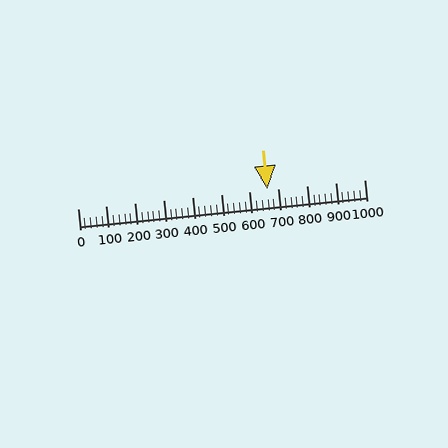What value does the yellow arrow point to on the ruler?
The yellow arrow points to approximately 660.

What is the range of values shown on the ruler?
The ruler shows values from 0 to 1000.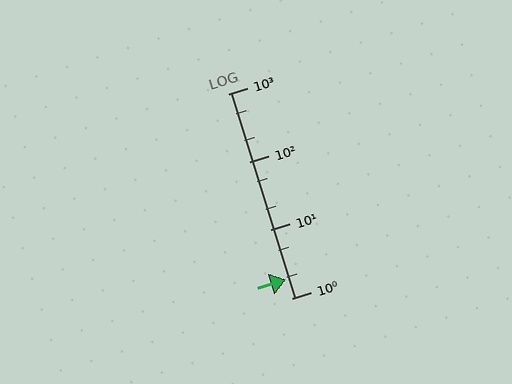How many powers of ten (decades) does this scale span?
The scale spans 3 decades, from 1 to 1000.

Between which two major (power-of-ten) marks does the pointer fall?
The pointer is between 1 and 10.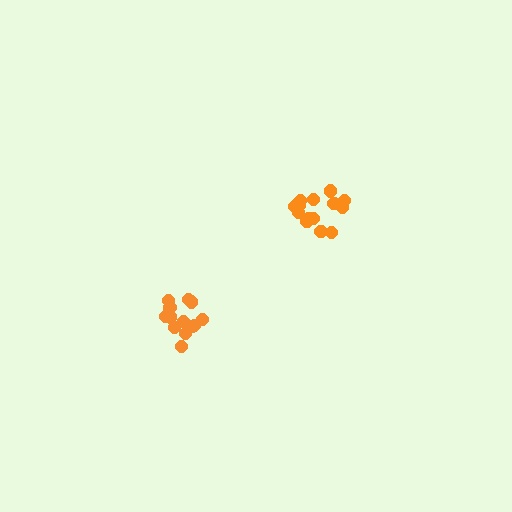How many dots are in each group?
Group 1: 13 dots, Group 2: 16 dots (29 total).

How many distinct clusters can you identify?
There are 2 distinct clusters.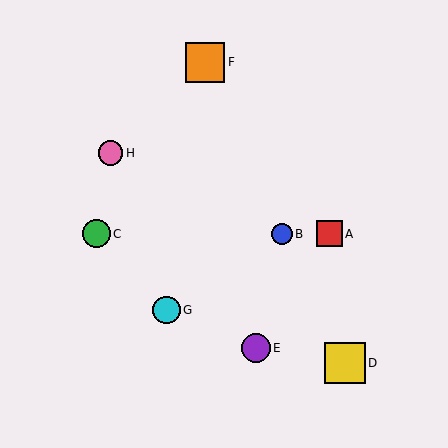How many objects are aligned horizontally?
3 objects (A, B, C) are aligned horizontally.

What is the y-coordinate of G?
Object G is at y≈310.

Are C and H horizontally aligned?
No, C is at y≈234 and H is at y≈153.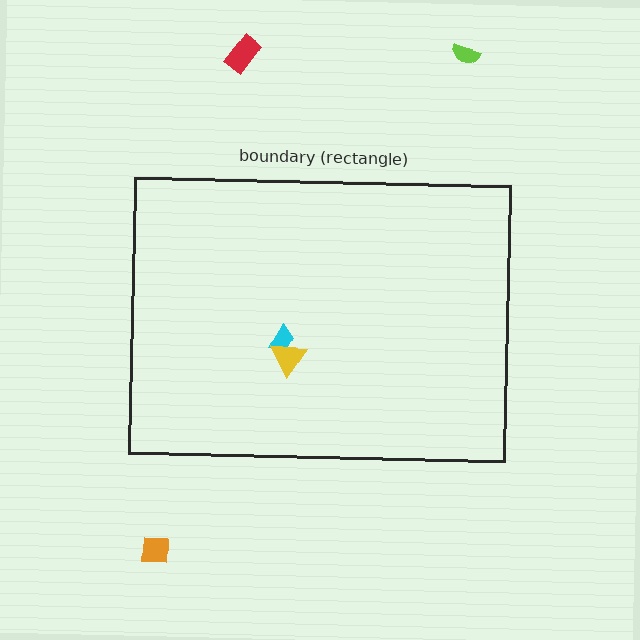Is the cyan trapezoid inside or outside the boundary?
Inside.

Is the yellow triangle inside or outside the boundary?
Inside.